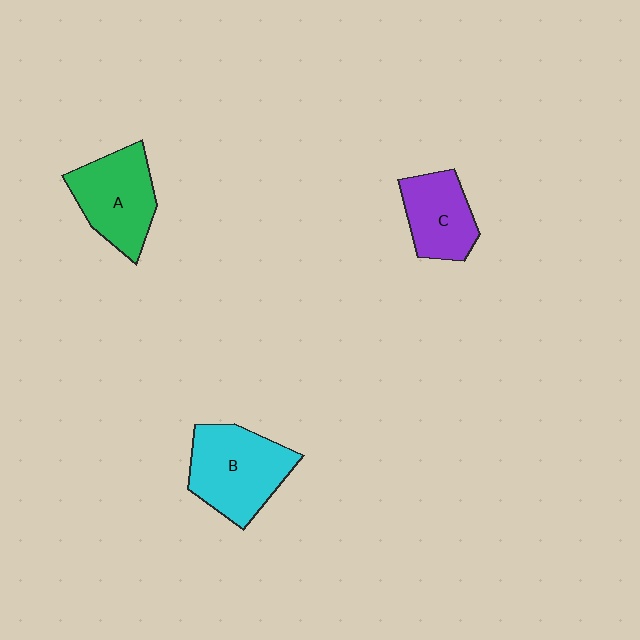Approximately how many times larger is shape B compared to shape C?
Approximately 1.4 times.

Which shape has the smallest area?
Shape C (purple).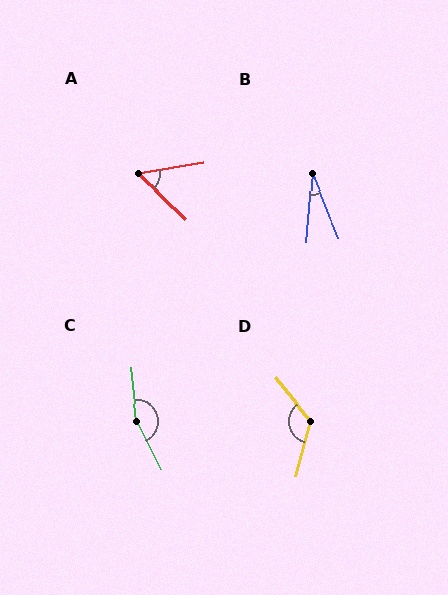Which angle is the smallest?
B, at approximately 27 degrees.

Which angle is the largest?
C, at approximately 159 degrees.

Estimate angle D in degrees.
Approximately 126 degrees.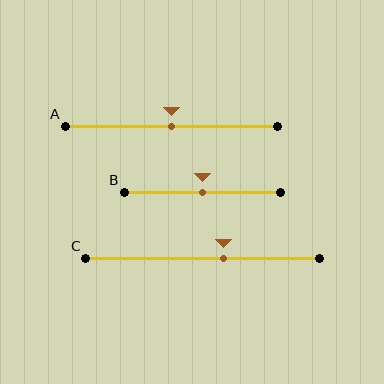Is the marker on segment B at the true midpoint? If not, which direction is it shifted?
Yes, the marker on segment B is at the true midpoint.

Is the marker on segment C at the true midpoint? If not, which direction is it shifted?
No, the marker on segment C is shifted to the right by about 9% of the segment length.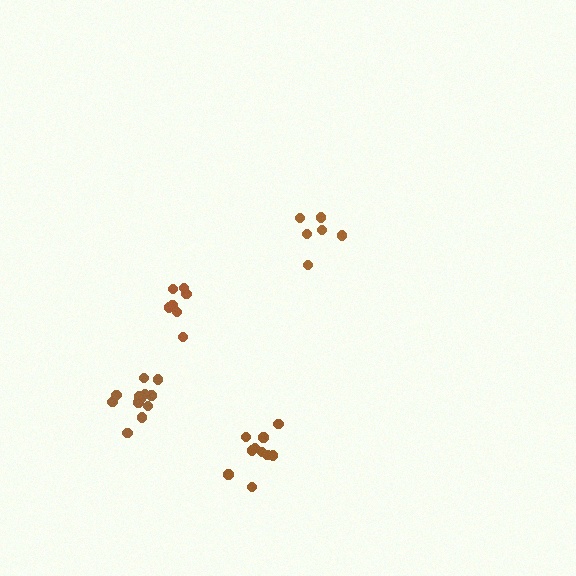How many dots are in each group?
Group 1: 6 dots, Group 2: 12 dots, Group 3: 10 dots, Group 4: 7 dots (35 total).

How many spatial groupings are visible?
There are 4 spatial groupings.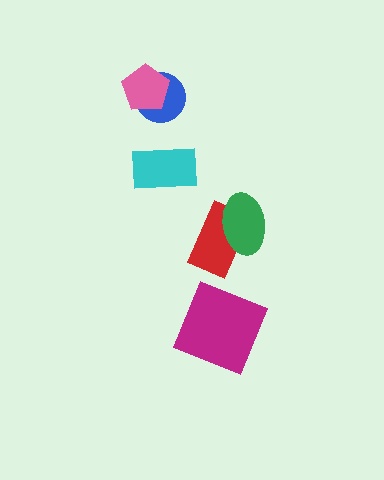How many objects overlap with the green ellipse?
1 object overlaps with the green ellipse.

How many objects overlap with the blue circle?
1 object overlaps with the blue circle.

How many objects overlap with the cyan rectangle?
0 objects overlap with the cyan rectangle.